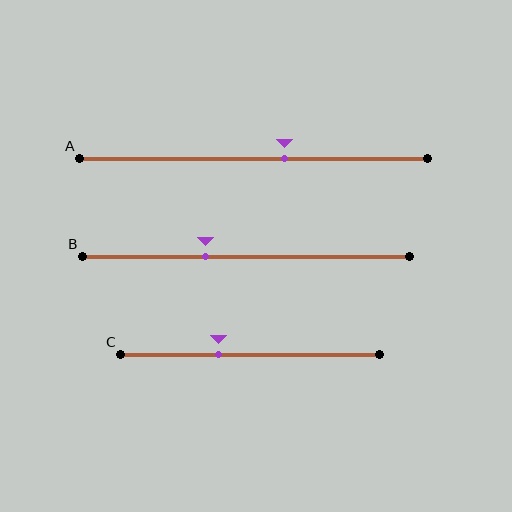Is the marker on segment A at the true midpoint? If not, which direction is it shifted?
No, the marker on segment A is shifted to the right by about 9% of the segment length.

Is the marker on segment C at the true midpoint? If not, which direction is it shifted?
No, the marker on segment C is shifted to the left by about 12% of the segment length.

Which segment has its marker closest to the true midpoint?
Segment A has its marker closest to the true midpoint.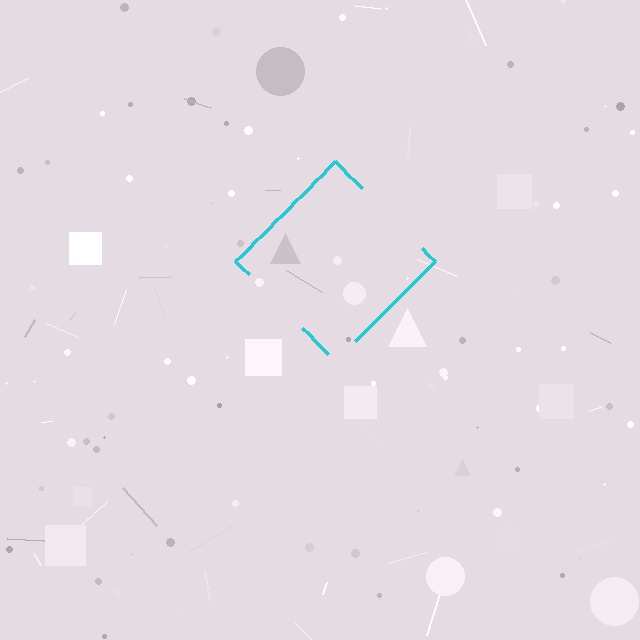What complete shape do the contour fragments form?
The contour fragments form a diamond.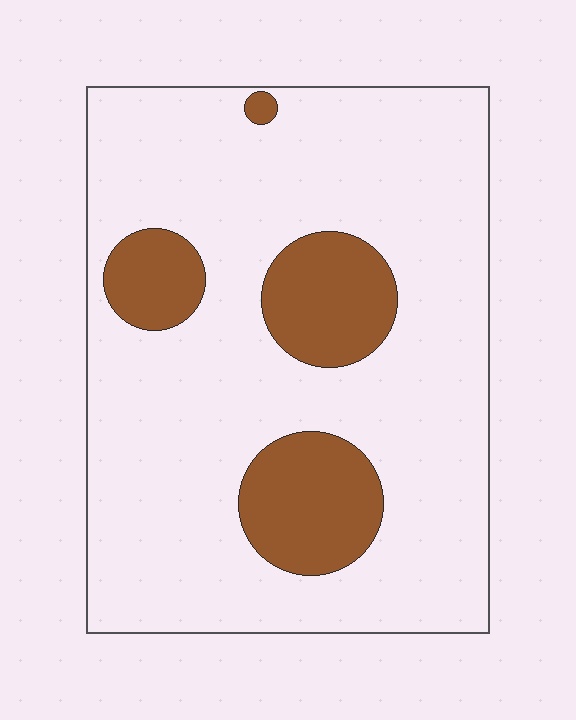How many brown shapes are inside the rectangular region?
4.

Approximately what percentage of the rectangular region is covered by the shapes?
Approximately 20%.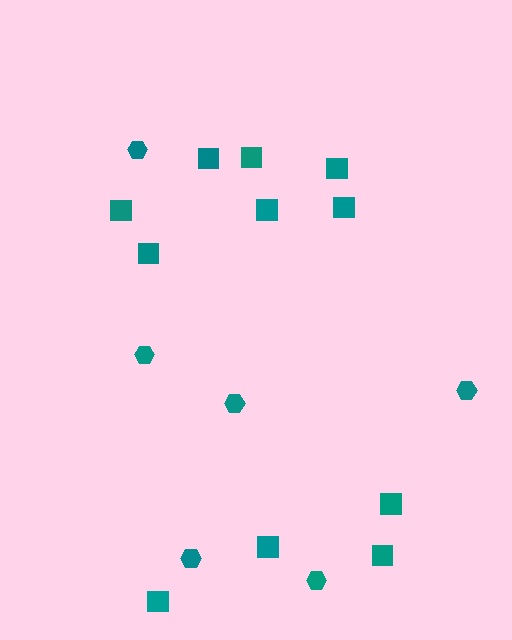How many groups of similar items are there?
There are 2 groups: one group of hexagons (6) and one group of squares (11).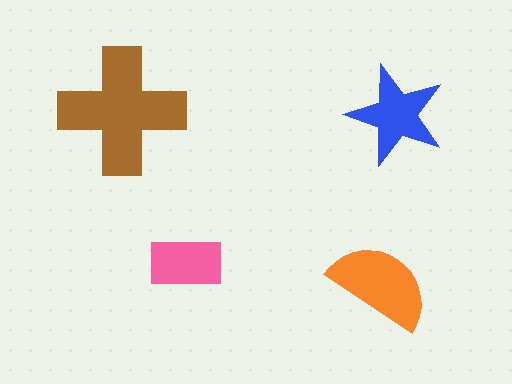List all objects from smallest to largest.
The pink rectangle, the blue star, the orange semicircle, the brown cross.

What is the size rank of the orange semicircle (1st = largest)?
2nd.